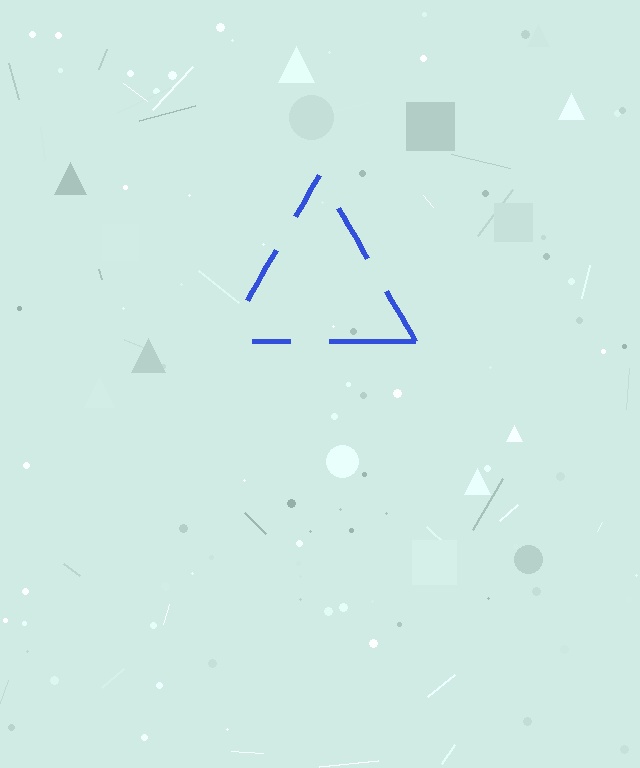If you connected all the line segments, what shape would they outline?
They would outline a triangle.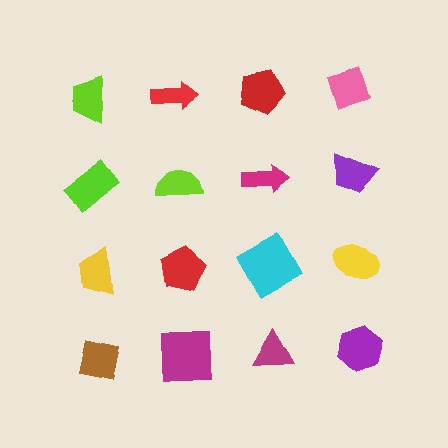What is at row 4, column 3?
A magenta triangle.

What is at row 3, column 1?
A yellow trapezoid.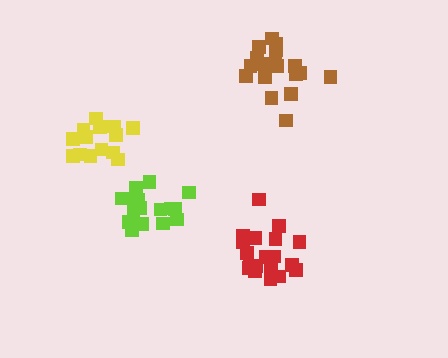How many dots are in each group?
Group 1: 14 dots, Group 2: 16 dots, Group 3: 20 dots, Group 4: 19 dots (69 total).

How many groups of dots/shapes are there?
There are 4 groups.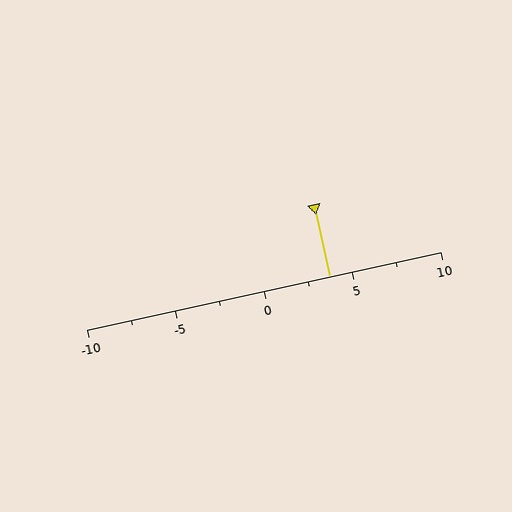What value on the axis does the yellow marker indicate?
The marker indicates approximately 3.8.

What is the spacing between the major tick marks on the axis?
The major ticks are spaced 5 apart.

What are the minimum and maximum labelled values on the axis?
The axis runs from -10 to 10.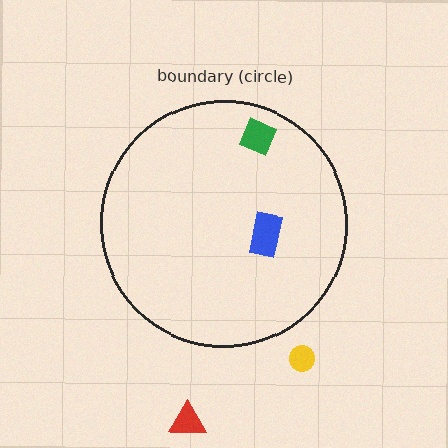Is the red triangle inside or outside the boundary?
Outside.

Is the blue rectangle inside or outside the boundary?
Inside.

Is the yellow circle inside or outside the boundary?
Outside.